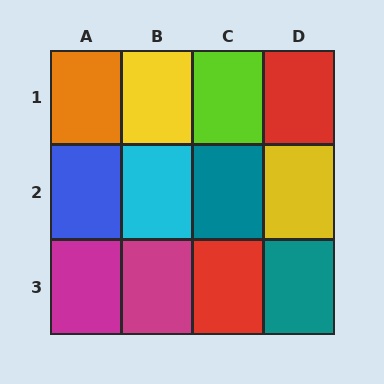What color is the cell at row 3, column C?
Red.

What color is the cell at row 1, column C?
Lime.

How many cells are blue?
1 cell is blue.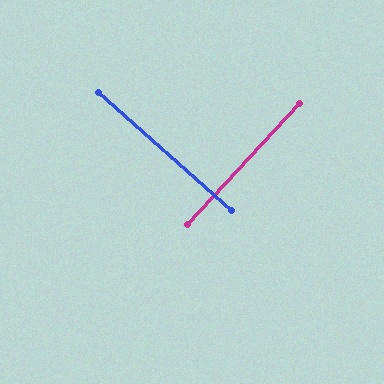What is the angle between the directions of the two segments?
Approximately 89 degrees.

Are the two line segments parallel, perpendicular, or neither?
Perpendicular — they meet at approximately 89°.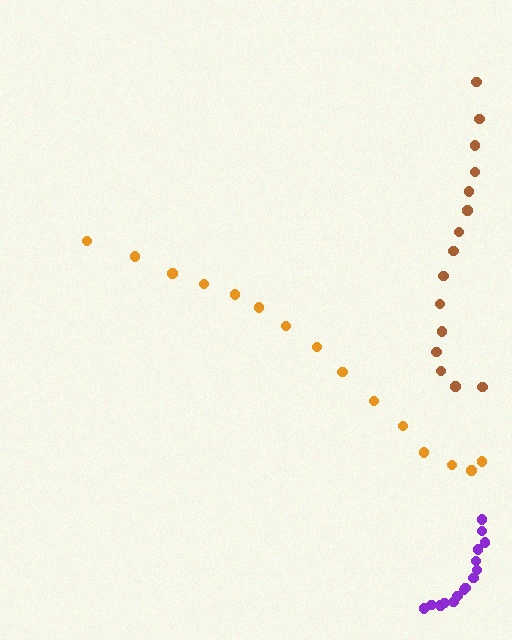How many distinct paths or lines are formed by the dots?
There are 3 distinct paths.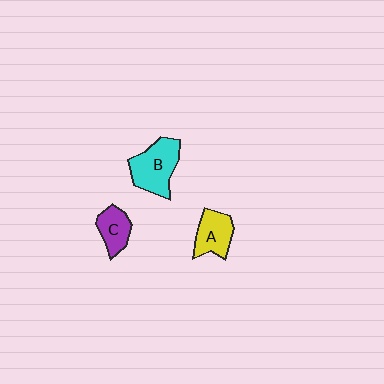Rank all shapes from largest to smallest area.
From largest to smallest: B (cyan), A (yellow), C (purple).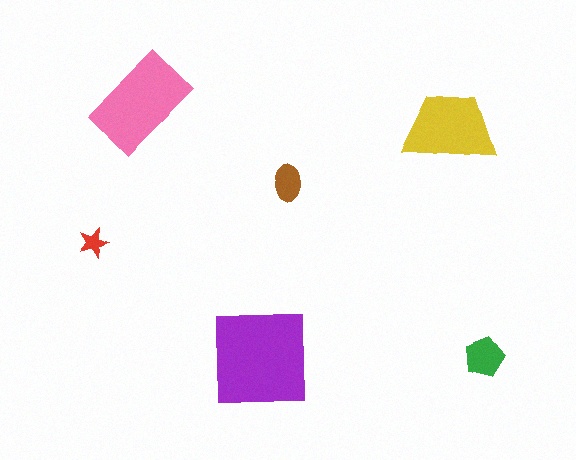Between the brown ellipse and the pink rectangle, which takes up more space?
The pink rectangle.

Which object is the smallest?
The red star.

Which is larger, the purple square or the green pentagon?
The purple square.